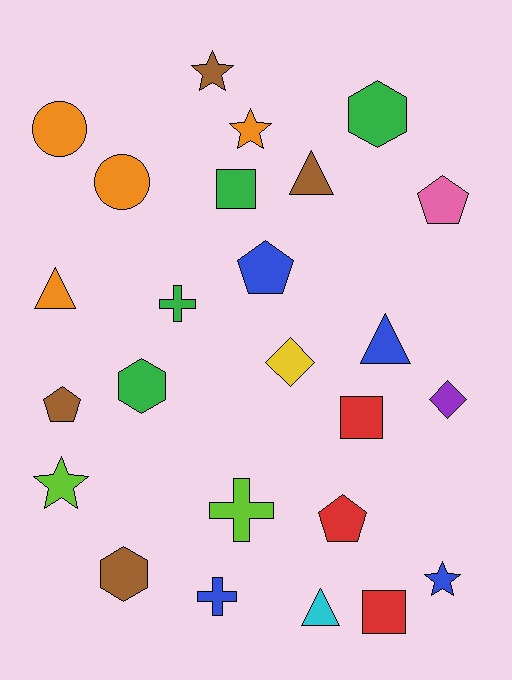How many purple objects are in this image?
There is 1 purple object.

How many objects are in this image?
There are 25 objects.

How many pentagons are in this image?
There are 4 pentagons.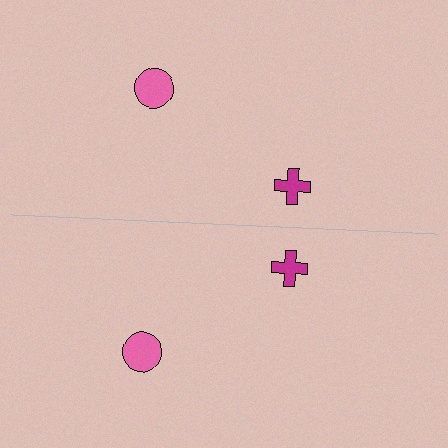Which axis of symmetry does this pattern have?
The pattern has a horizontal axis of symmetry running through the center of the image.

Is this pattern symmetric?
Yes, this pattern has bilateral (reflection) symmetry.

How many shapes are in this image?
There are 4 shapes in this image.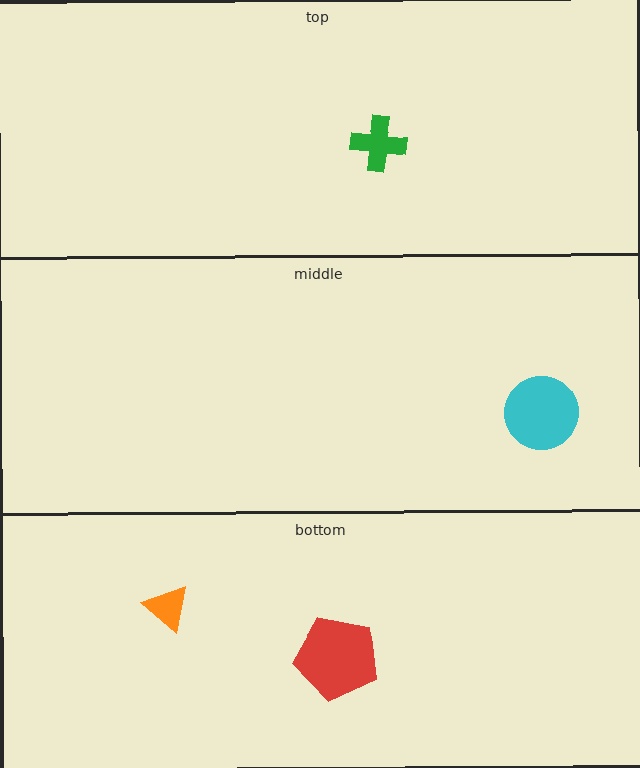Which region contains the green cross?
The top region.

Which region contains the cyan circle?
The middle region.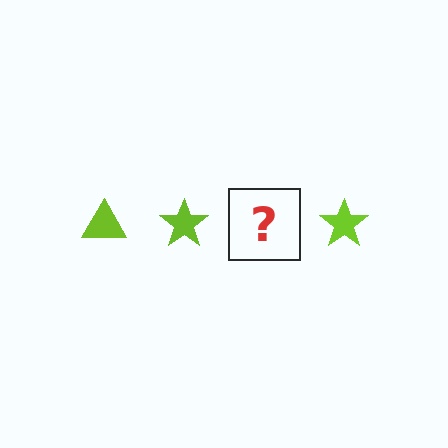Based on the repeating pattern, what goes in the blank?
The blank should be a lime triangle.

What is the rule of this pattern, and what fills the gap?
The rule is that the pattern cycles through triangle, star shapes in lime. The gap should be filled with a lime triangle.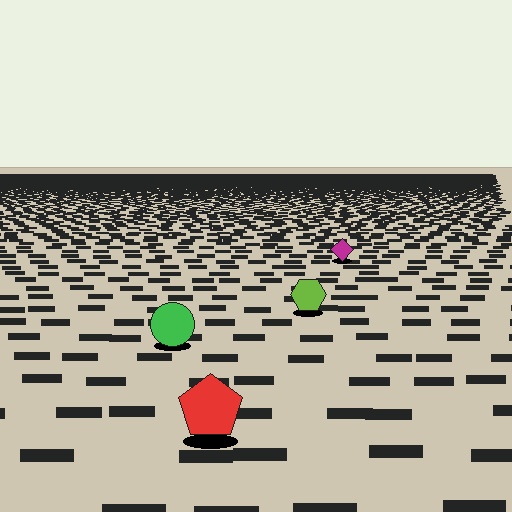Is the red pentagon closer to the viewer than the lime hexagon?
Yes. The red pentagon is closer — you can tell from the texture gradient: the ground texture is coarser near it.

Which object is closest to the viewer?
The red pentagon is closest. The texture marks near it are larger and more spread out.